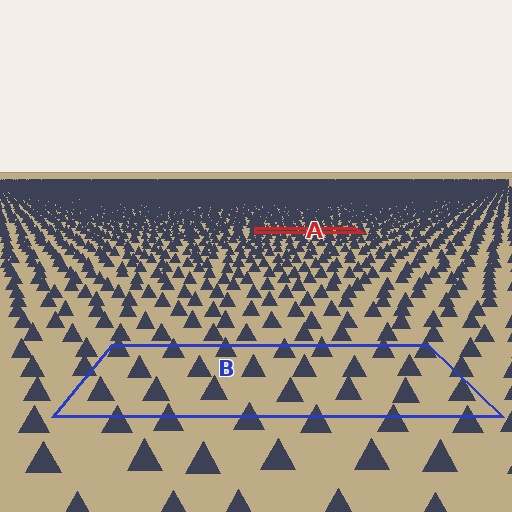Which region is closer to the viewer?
Region B is closer. The texture elements there are larger and more spread out.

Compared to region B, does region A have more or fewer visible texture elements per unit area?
Region A has more texture elements per unit area — they are packed more densely because it is farther away.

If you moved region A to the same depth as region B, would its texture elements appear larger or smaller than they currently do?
They would appear larger. At a closer depth, the same texture elements are projected at a bigger on-screen size.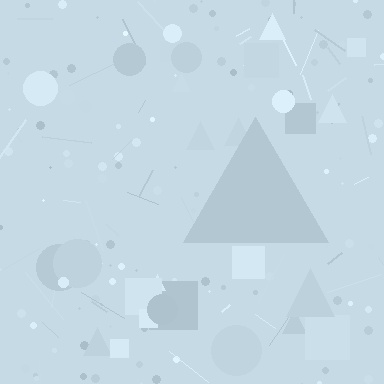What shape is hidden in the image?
A triangle is hidden in the image.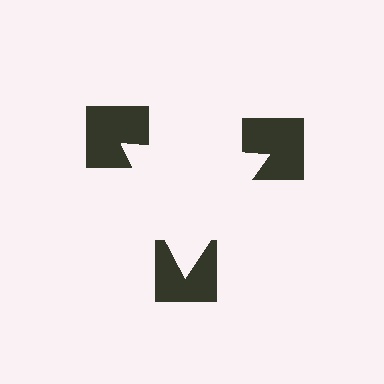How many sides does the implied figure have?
3 sides.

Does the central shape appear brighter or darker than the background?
It typically appears slightly brighter than the background, even though no actual brightness change is drawn.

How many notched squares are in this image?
There are 3 — one at each vertex of the illusory triangle.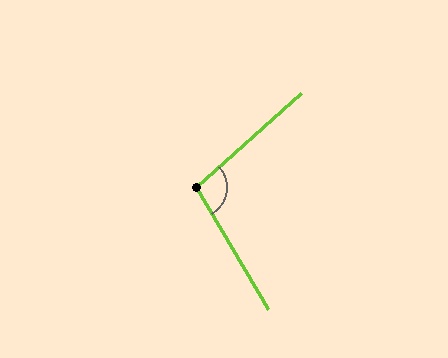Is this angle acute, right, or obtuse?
It is obtuse.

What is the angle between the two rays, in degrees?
Approximately 101 degrees.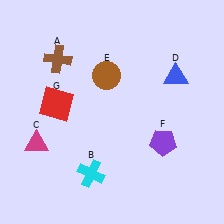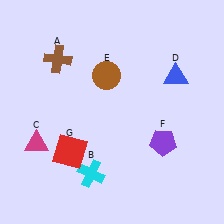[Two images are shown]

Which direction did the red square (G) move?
The red square (G) moved down.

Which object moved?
The red square (G) moved down.